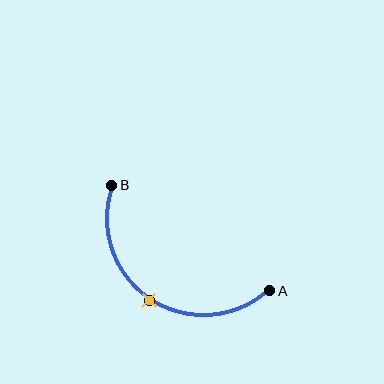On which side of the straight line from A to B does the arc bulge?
The arc bulges below the straight line connecting A and B.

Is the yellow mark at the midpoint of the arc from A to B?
Yes. The yellow mark lies on the arc at equal arc-length from both A and B — it is the arc midpoint.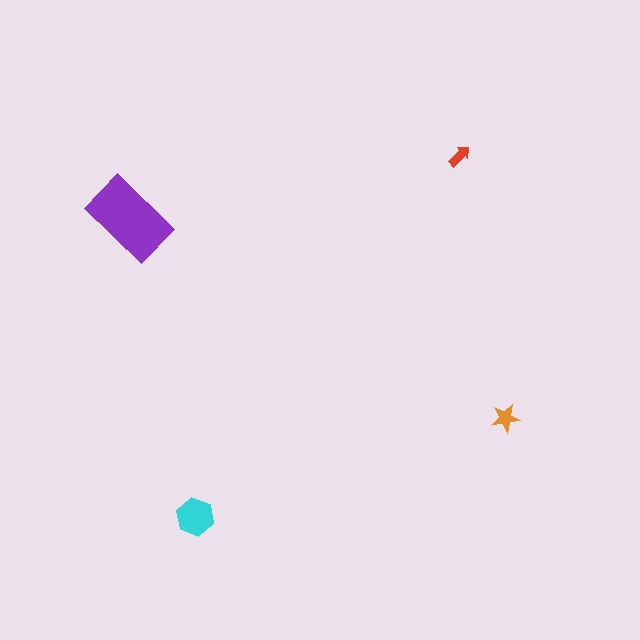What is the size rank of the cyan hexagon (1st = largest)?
2nd.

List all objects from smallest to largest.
The red arrow, the orange star, the cyan hexagon, the purple rectangle.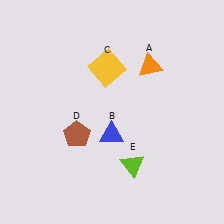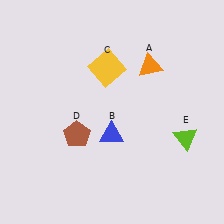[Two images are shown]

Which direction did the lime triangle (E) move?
The lime triangle (E) moved right.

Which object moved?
The lime triangle (E) moved right.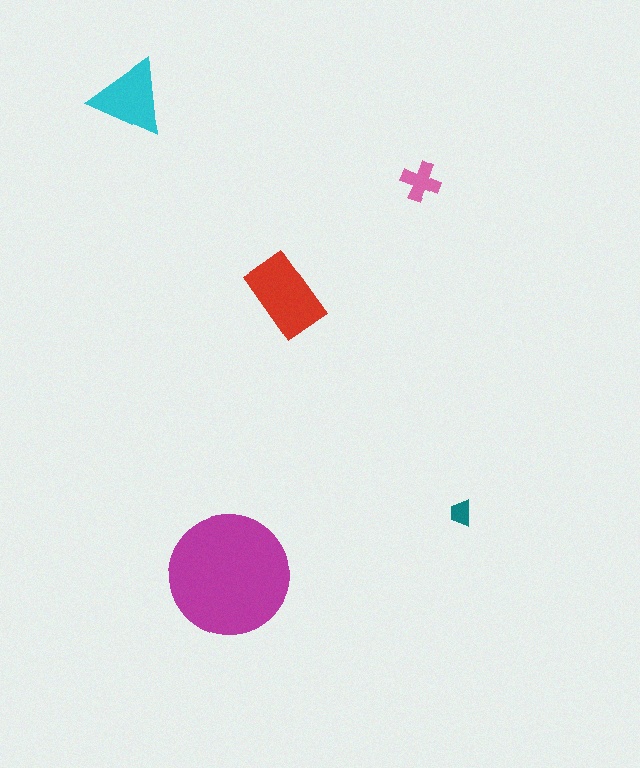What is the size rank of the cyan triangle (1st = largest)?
3rd.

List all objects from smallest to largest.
The teal trapezoid, the pink cross, the cyan triangle, the red rectangle, the magenta circle.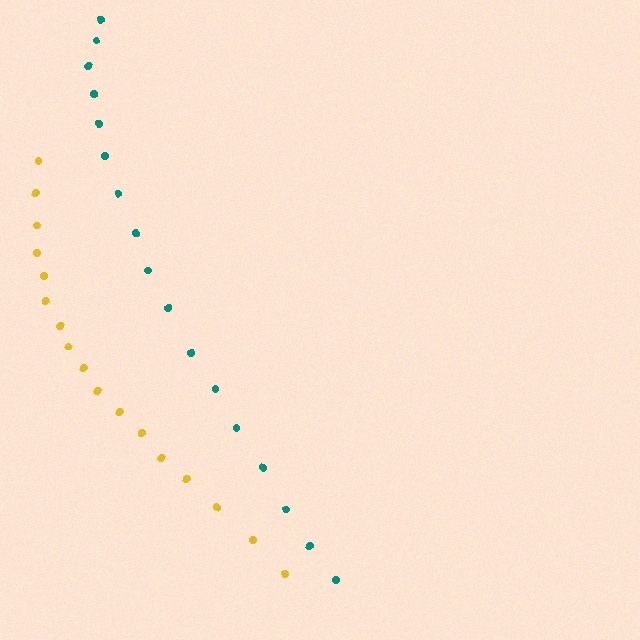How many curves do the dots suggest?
There are 2 distinct paths.